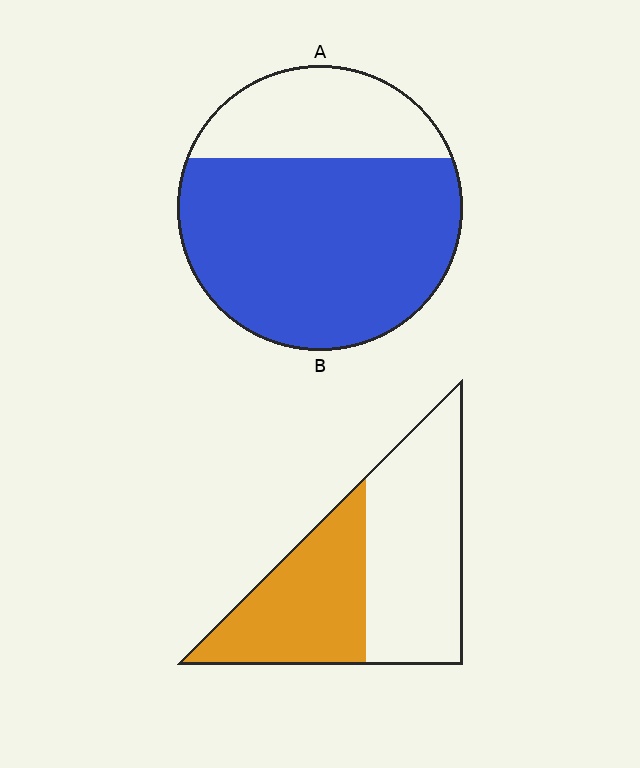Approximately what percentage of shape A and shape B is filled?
A is approximately 70% and B is approximately 45%.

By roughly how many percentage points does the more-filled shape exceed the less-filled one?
By roughly 30 percentage points (A over B).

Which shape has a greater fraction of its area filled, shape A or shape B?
Shape A.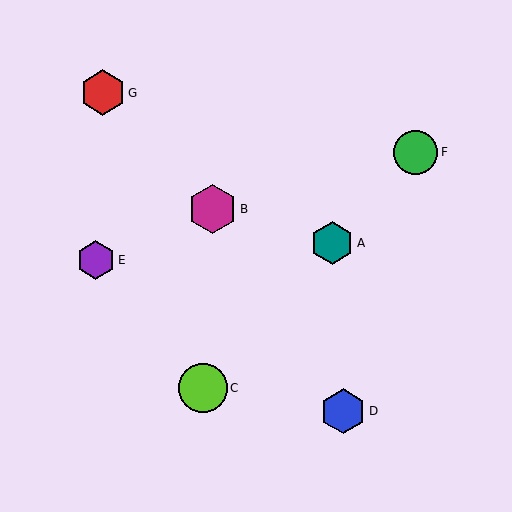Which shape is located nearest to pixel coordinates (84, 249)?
The purple hexagon (labeled E) at (96, 260) is nearest to that location.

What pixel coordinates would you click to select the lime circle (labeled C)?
Click at (203, 388) to select the lime circle C.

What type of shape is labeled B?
Shape B is a magenta hexagon.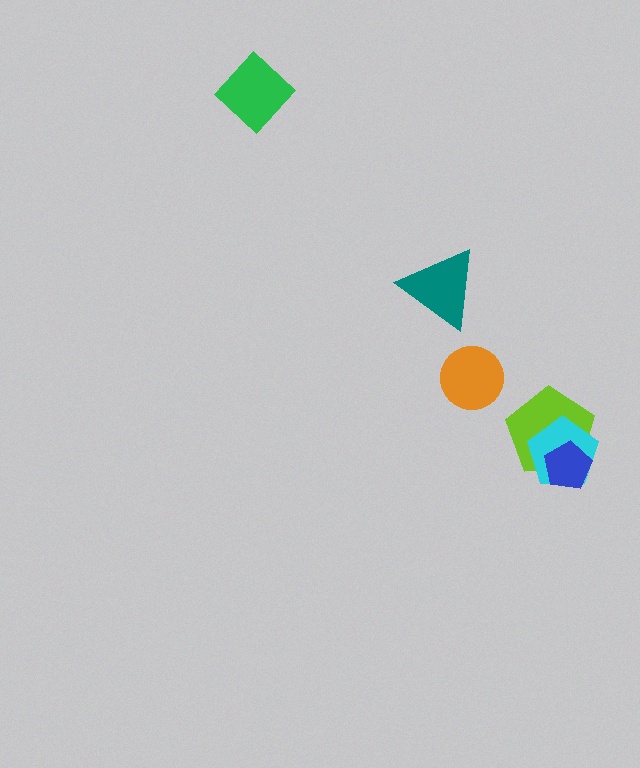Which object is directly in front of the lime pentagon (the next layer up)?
The cyan pentagon is directly in front of the lime pentagon.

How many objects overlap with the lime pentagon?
2 objects overlap with the lime pentagon.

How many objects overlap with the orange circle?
0 objects overlap with the orange circle.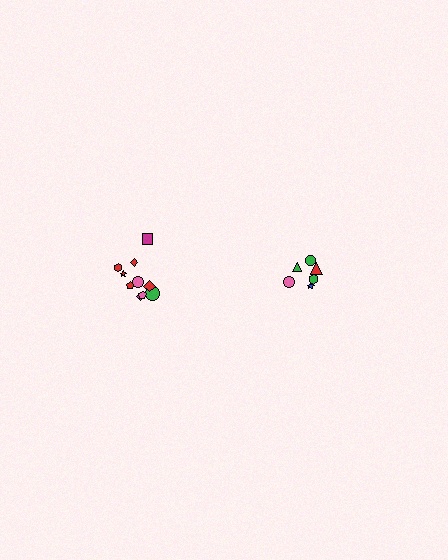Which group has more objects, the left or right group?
The left group.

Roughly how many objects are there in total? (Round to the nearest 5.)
Roughly 15 objects in total.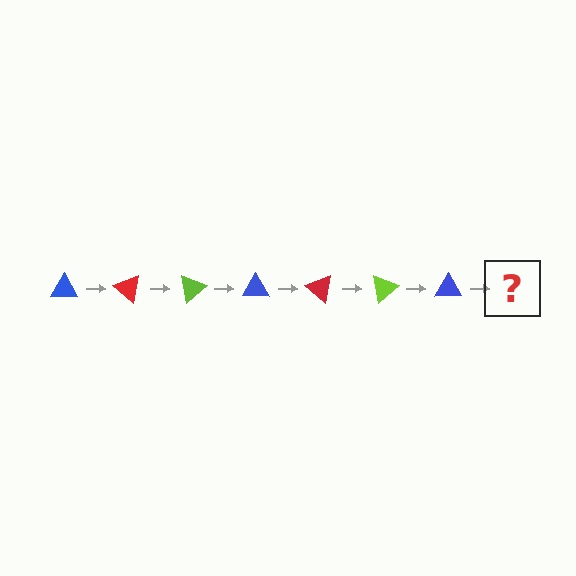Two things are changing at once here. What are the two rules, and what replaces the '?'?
The two rules are that it rotates 40 degrees each step and the color cycles through blue, red, and lime. The '?' should be a red triangle, rotated 280 degrees from the start.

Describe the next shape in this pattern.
It should be a red triangle, rotated 280 degrees from the start.